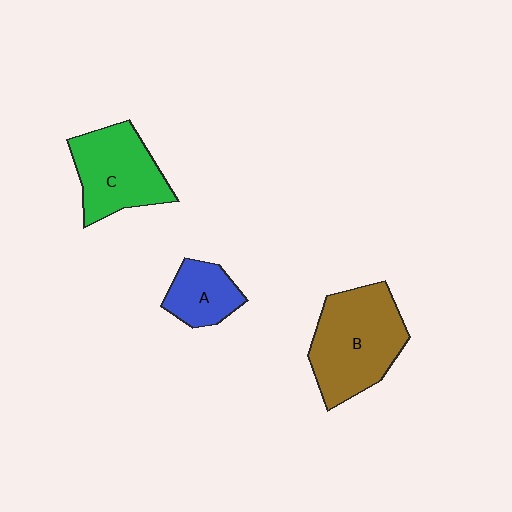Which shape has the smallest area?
Shape A (blue).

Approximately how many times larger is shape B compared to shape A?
Approximately 2.2 times.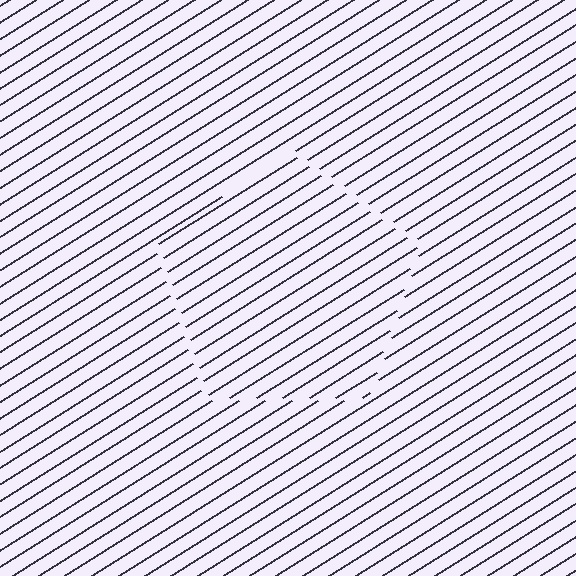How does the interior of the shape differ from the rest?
The interior of the shape contains the same grating, shifted by half a period — the contour is defined by the phase discontinuity where line-ends from the inner and outer gratings abut.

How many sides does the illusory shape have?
5 sides — the line-ends trace a pentagon.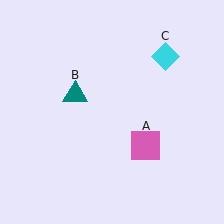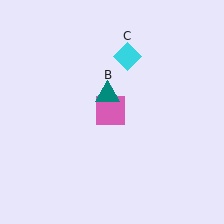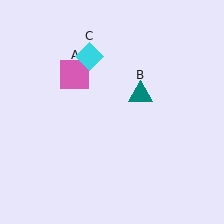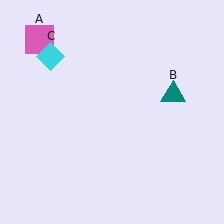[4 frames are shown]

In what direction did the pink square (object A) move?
The pink square (object A) moved up and to the left.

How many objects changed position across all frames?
3 objects changed position: pink square (object A), teal triangle (object B), cyan diamond (object C).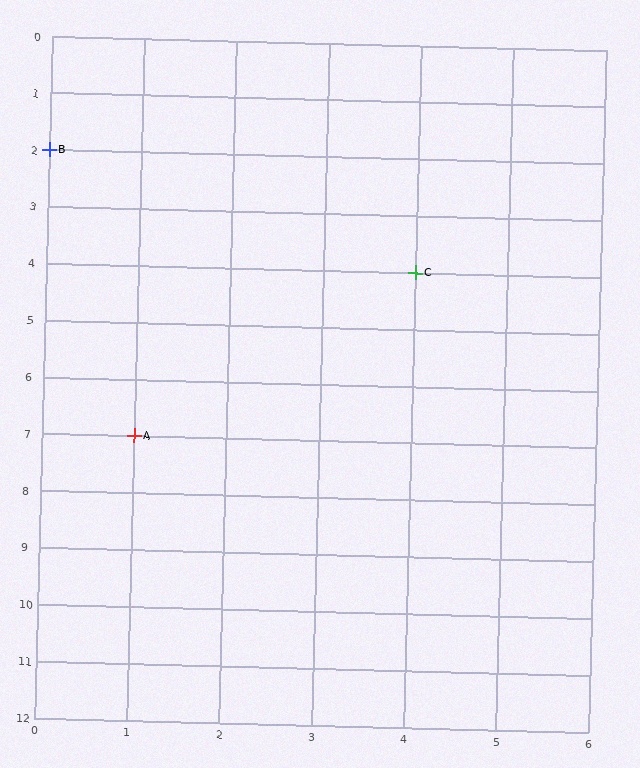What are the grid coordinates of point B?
Point B is at grid coordinates (0, 2).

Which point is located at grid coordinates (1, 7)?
Point A is at (1, 7).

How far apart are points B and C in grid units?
Points B and C are 4 columns and 2 rows apart (about 4.5 grid units diagonally).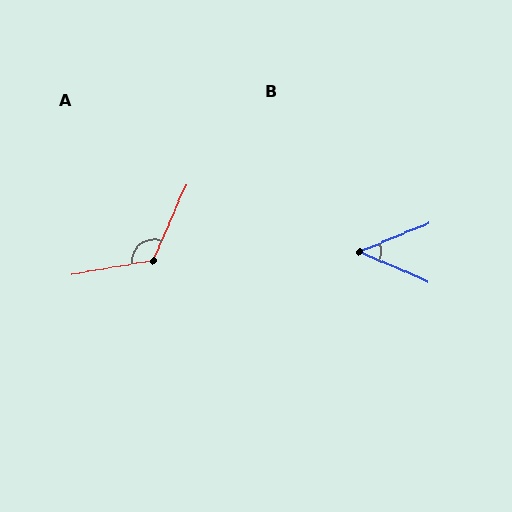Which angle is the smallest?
B, at approximately 45 degrees.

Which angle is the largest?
A, at approximately 124 degrees.